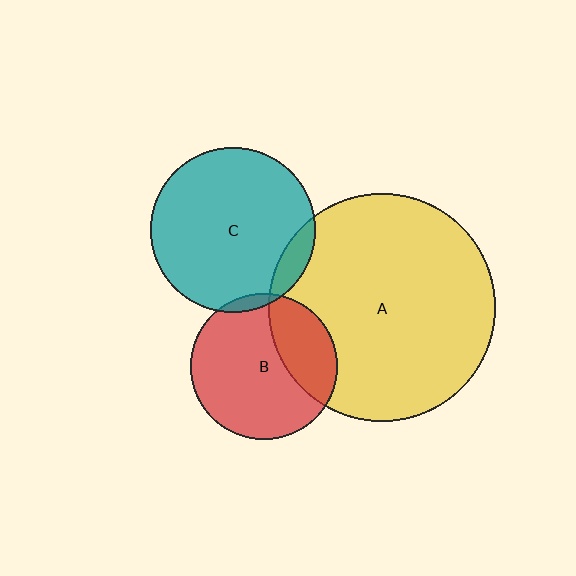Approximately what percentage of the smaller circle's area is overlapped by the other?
Approximately 30%.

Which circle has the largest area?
Circle A (yellow).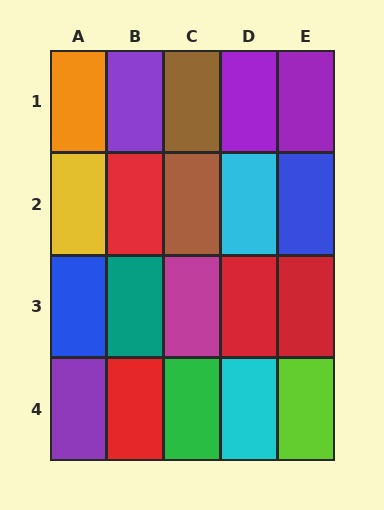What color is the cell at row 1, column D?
Purple.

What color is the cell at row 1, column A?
Orange.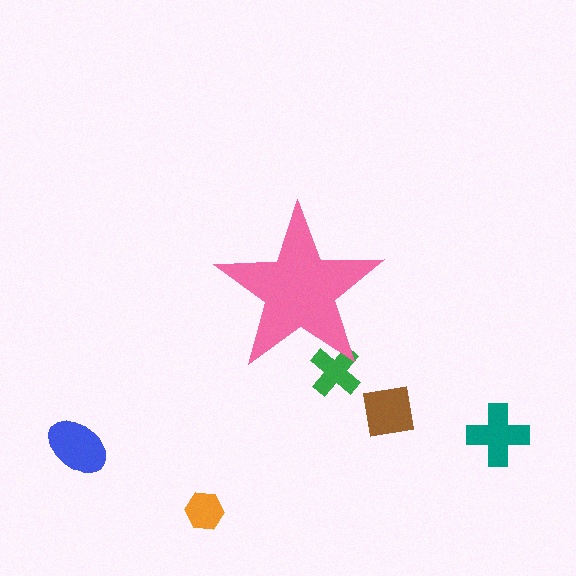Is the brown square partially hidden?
No, the brown square is fully visible.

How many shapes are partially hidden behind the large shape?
1 shape is partially hidden.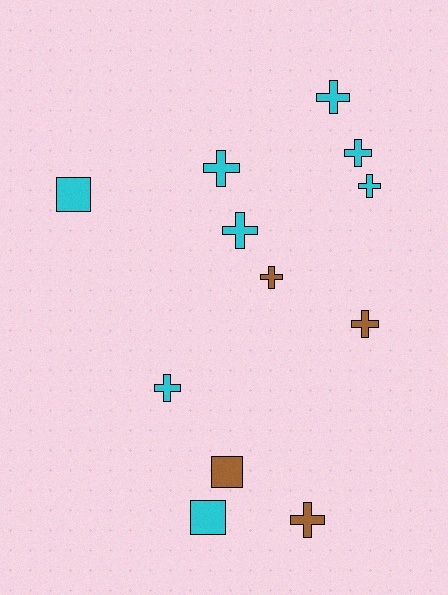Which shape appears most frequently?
Cross, with 9 objects.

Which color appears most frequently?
Cyan, with 8 objects.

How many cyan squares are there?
There are 2 cyan squares.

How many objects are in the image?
There are 12 objects.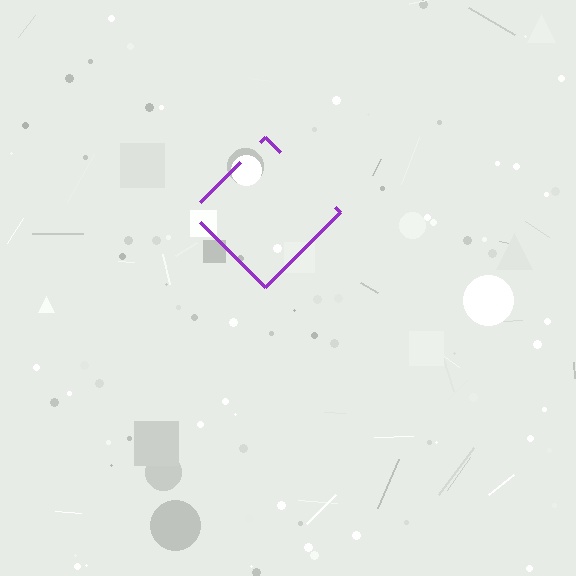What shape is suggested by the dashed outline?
The dashed outline suggests a diamond.